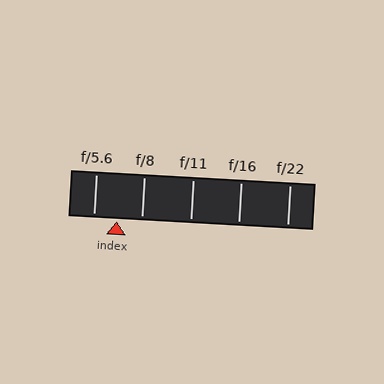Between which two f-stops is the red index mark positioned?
The index mark is between f/5.6 and f/8.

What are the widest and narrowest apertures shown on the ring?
The widest aperture shown is f/5.6 and the narrowest is f/22.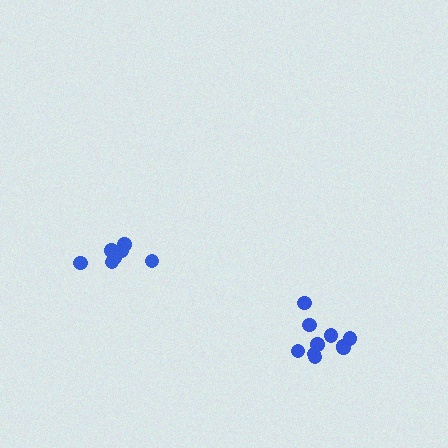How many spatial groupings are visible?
There are 2 spatial groupings.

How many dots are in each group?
Group 1: 7 dots, Group 2: 11 dots (18 total).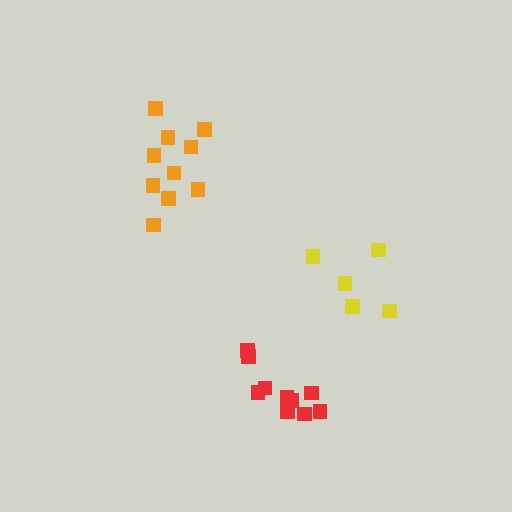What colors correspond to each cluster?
The clusters are colored: orange, red, yellow.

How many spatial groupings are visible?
There are 3 spatial groupings.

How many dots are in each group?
Group 1: 10 dots, Group 2: 10 dots, Group 3: 5 dots (25 total).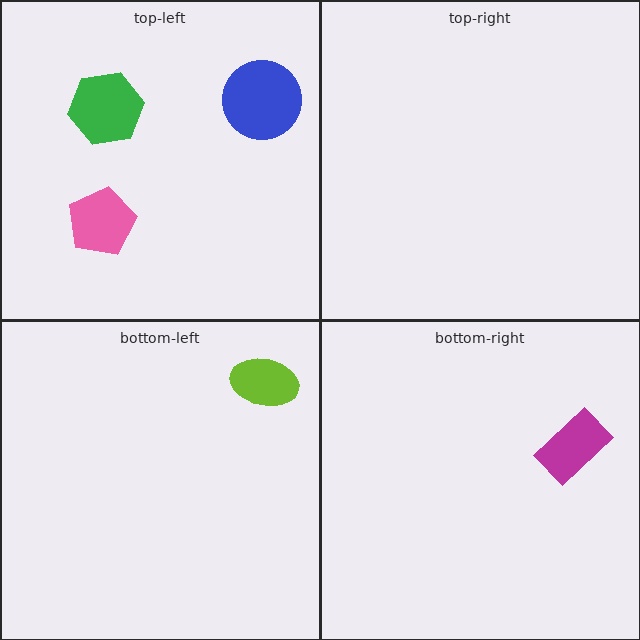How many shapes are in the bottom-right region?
1.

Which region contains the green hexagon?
The top-left region.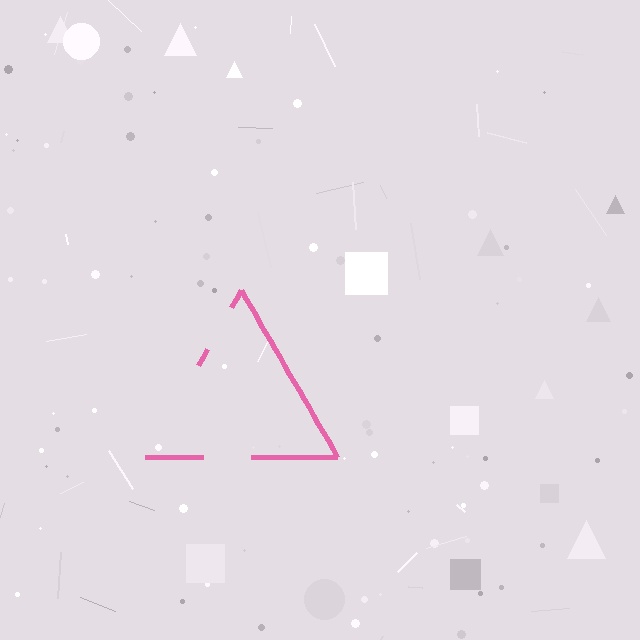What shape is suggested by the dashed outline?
The dashed outline suggests a triangle.